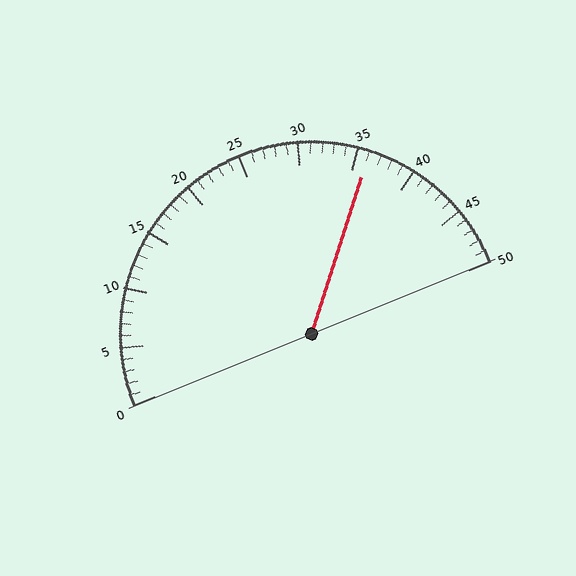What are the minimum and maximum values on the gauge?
The gauge ranges from 0 to 50.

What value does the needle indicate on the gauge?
The needle indicates approximately 36.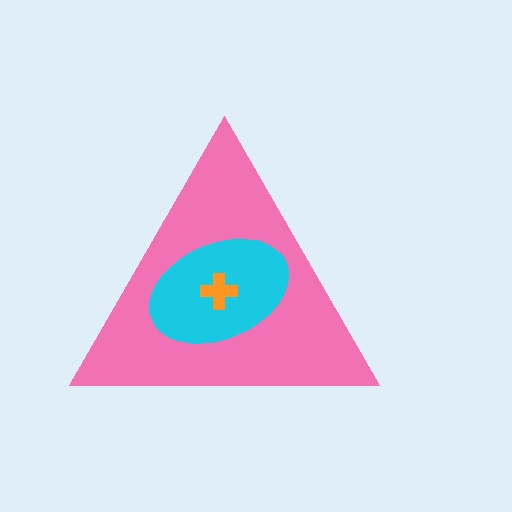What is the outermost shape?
The pink triangle.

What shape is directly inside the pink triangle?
The cyan ellipse.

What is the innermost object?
The orange cross.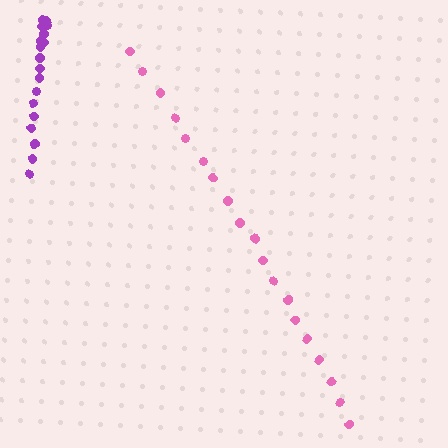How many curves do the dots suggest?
There are 2 distinct paths.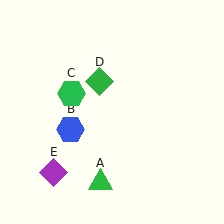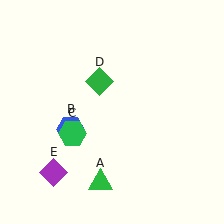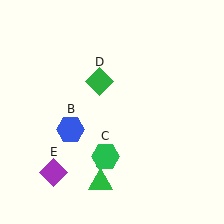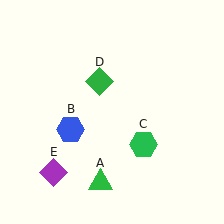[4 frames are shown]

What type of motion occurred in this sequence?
The green hexagon (object C) rotated counterclockwise around the center of the scene.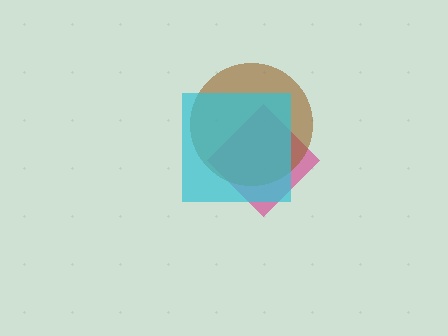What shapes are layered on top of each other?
The layered shapes are: a magenta diamond, a brown circle, a cyan square.